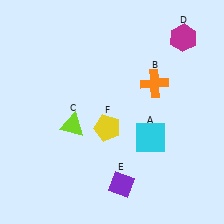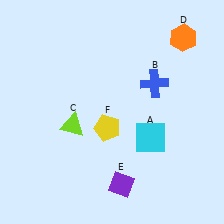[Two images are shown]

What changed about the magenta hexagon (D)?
In Image 1, D is magenta. In Image 2, it changed to orange.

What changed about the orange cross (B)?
In Image 1, B is orange. In Image 2, it changed to blue.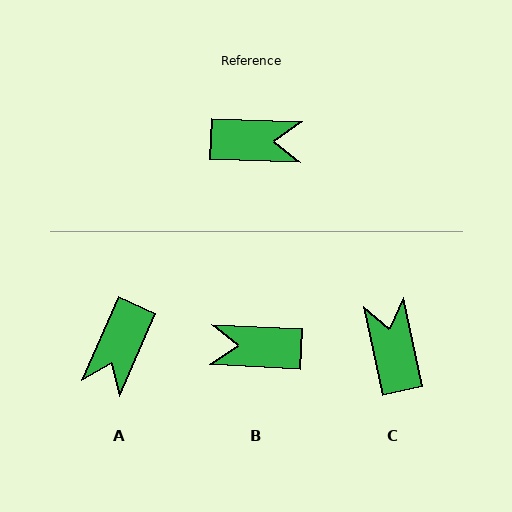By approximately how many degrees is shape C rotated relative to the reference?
Approximately 104 degrees counter-clockwise.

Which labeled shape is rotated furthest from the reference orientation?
B, about 180 degrees away.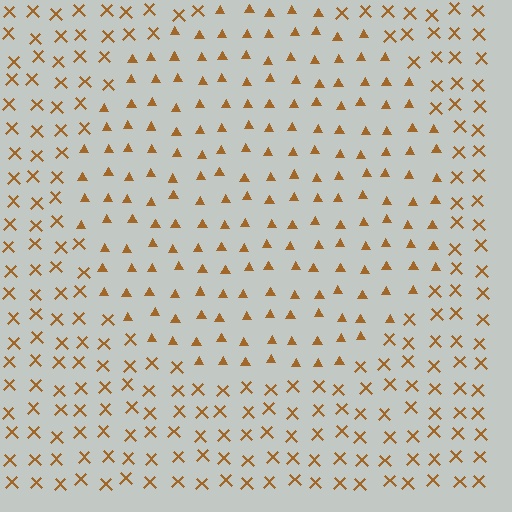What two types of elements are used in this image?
The image uses triangles inside the circle region and X marks outside it.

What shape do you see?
I see a circle.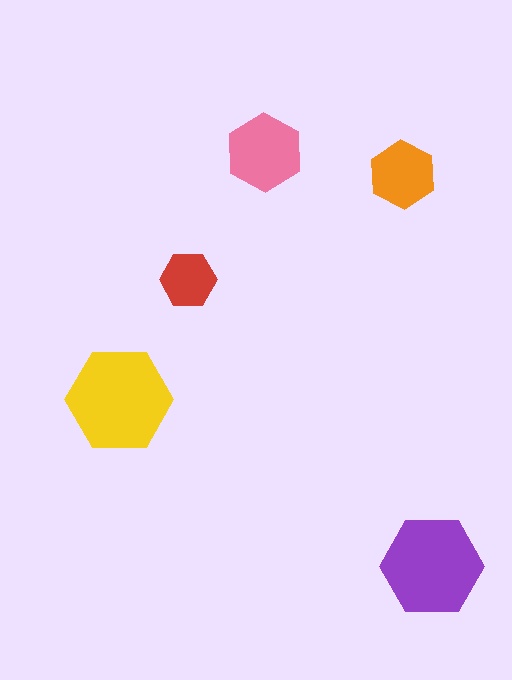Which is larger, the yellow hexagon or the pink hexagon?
The yellow one.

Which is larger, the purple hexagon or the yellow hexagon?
The yellow one.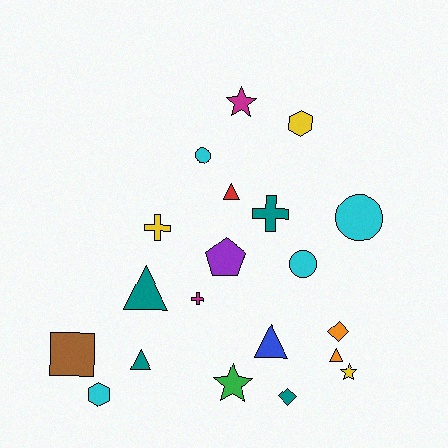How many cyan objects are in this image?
There are 4 cyan objects.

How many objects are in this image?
There are 20 objects.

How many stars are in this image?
There are 3 stars.